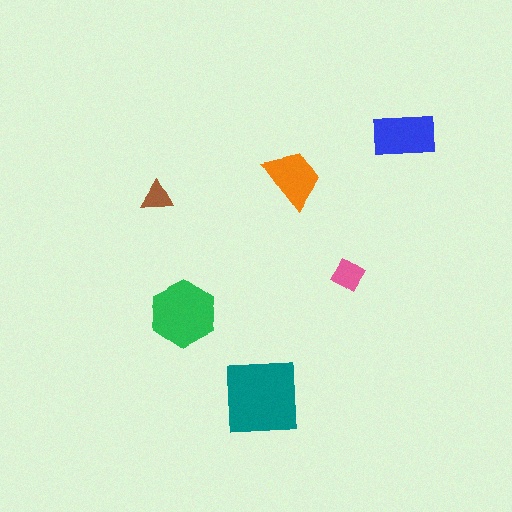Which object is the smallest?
The brown triangle.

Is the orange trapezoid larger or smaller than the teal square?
Smaller.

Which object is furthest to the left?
The brown triangle is leftmost.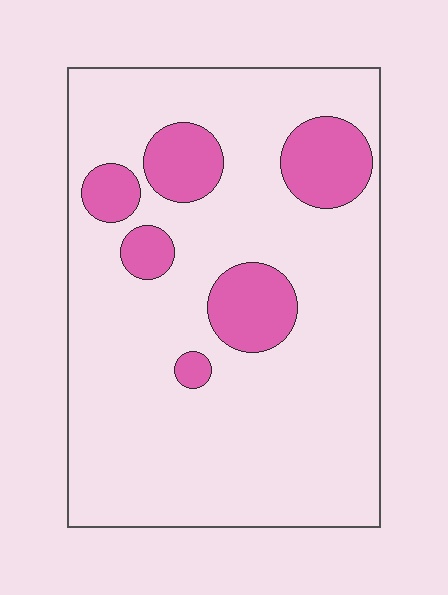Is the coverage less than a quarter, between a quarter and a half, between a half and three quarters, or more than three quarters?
Less than a quarter.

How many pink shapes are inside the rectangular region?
6.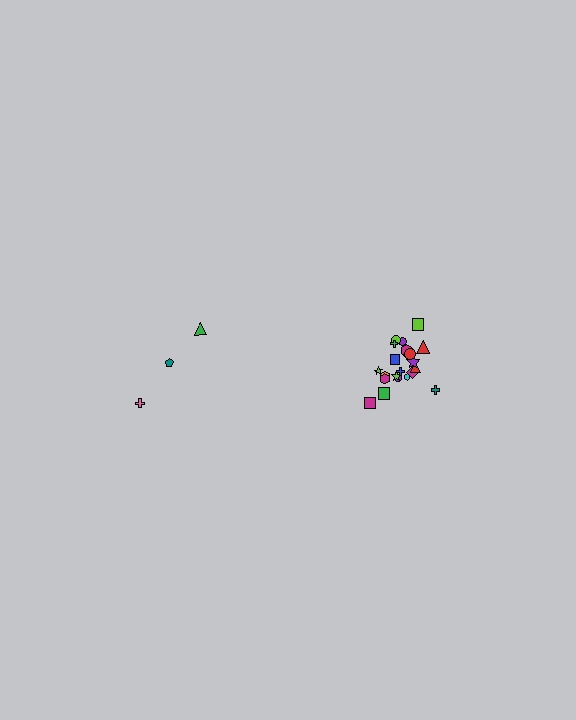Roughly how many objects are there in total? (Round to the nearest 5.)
Roughly 25 objects in total.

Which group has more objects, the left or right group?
The right group.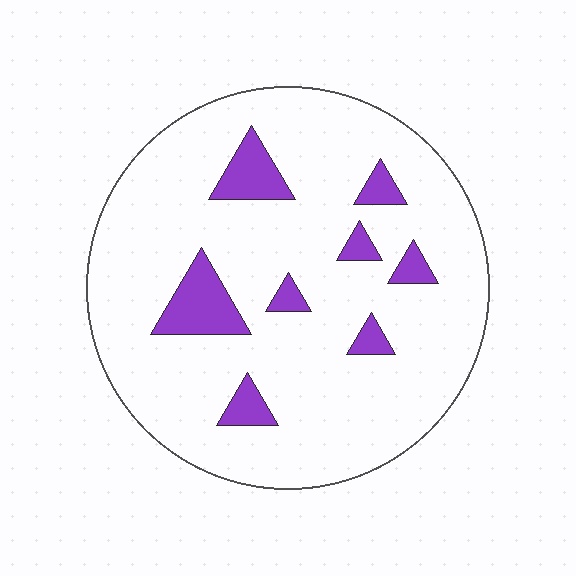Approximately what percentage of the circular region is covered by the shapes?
Approximately 10%.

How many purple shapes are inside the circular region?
8.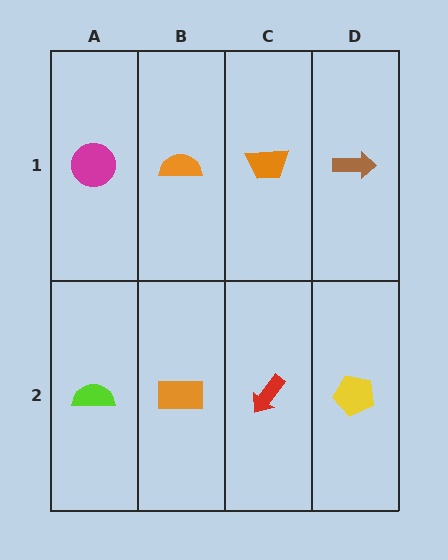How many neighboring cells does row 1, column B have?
3.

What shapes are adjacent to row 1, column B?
An orange rectangle (row 2, column B), a magenta circle (row 1, column A), an orange trapezoid (row 1, column C).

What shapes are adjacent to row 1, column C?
A red arrow (row 2, column C), an orange semicircle (row 1, column B), a brown arrow (row 1, column D).